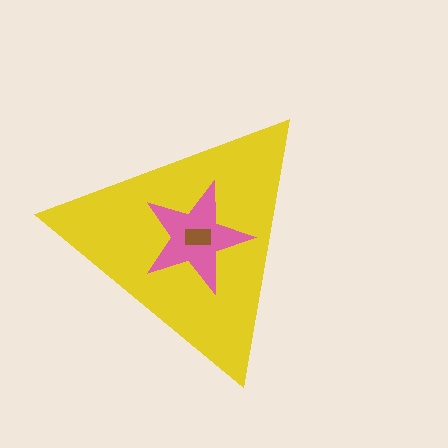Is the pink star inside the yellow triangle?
Yes.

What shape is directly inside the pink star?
The brown rectangle.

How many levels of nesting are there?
3.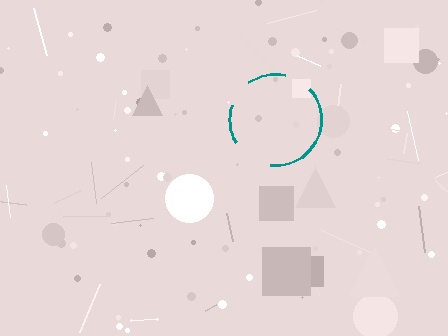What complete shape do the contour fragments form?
The contour fragments form a circle.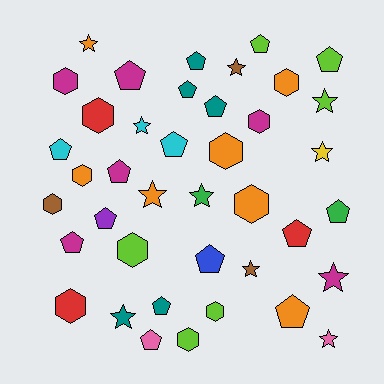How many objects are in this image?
There are 40 objects.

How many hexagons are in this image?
There are 12 hexagons.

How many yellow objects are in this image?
There is 1 yellow object.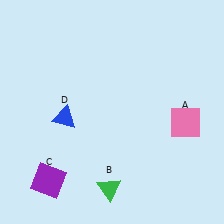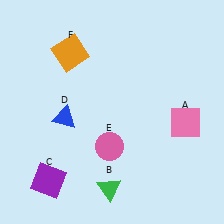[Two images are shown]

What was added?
A pink circle (E), an orange square (F) were added in Image 2.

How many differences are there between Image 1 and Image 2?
There are 2 differences between the two images.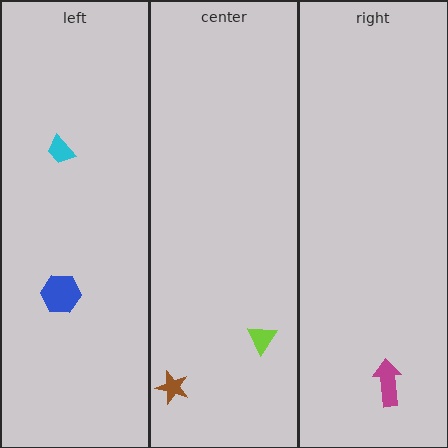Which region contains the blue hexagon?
The left region.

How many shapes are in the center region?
2.